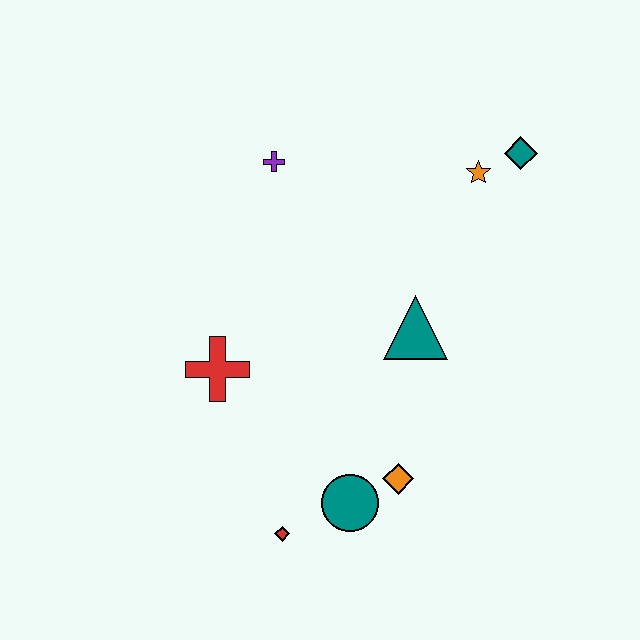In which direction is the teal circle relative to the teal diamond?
The teal circle is below the teal diamond.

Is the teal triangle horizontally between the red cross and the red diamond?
No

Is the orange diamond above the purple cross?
No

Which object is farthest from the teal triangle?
The red diamond is farthest from the teal triangle.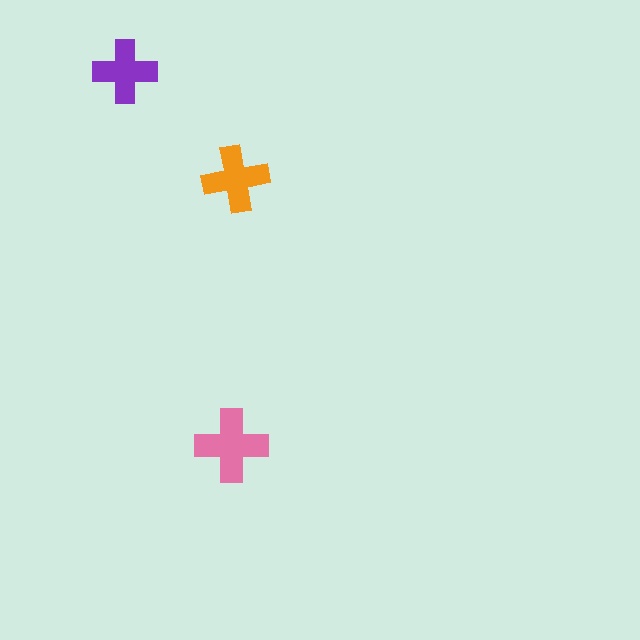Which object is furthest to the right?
The orange cross is rightmost.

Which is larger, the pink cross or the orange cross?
The pink one.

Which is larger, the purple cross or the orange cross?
The orange one.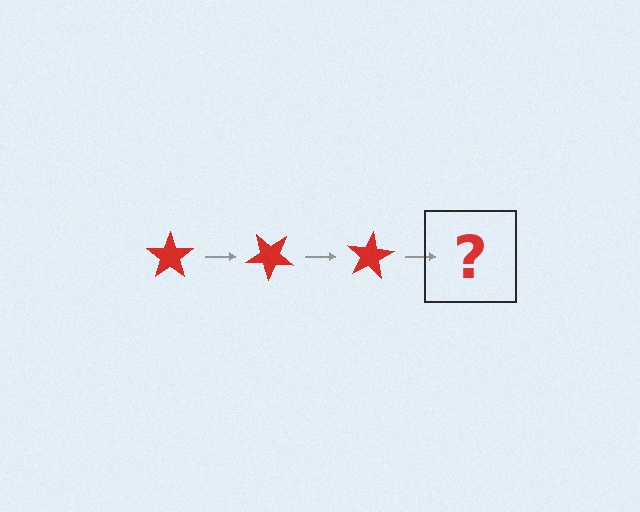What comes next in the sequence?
The next element should be a red star rotated 120 degrees.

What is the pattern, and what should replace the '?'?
The pattern is that the star rotates 40 degrees each step. The '?' should be a red star rotated 120 degrees.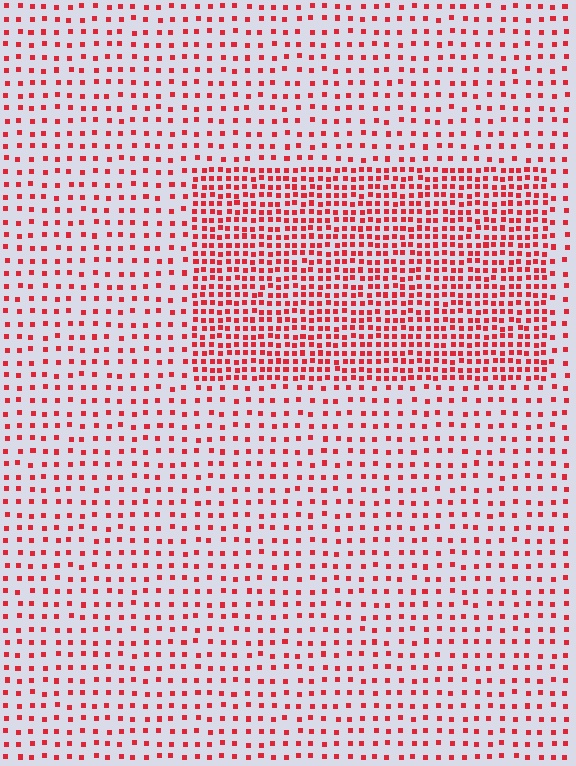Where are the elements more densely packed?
The elements are more densely packed inside the rectangle boundary.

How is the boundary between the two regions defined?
The boundary is defined by a change in element density (approximately 2.3x ratio). All elements are the same color, size, and shape.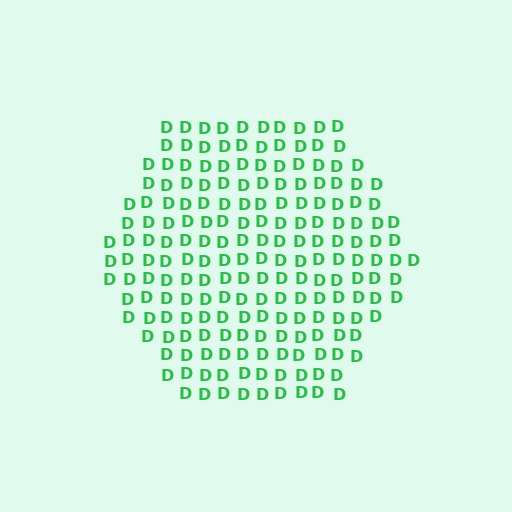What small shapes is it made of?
It is made of small letter D's.